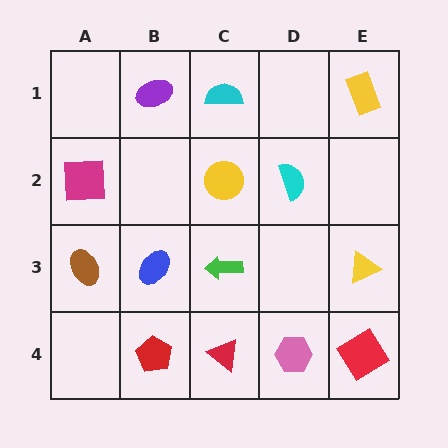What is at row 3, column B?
A blue ellipse.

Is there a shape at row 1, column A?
No, that cell is empty.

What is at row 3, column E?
A yellow triangle.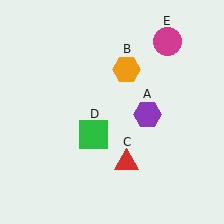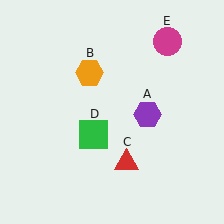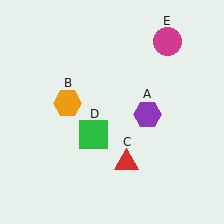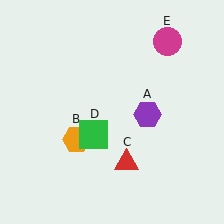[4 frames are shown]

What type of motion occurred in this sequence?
The orange hexagon (object B) rotated counterclockwise around the center of the scene.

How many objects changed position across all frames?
1 object changed position: orange hexagon (object B).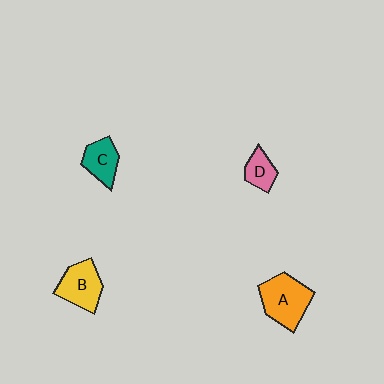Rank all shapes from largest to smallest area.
From largest to smallest: A (orange), B (yellow), C (teal), D (pink).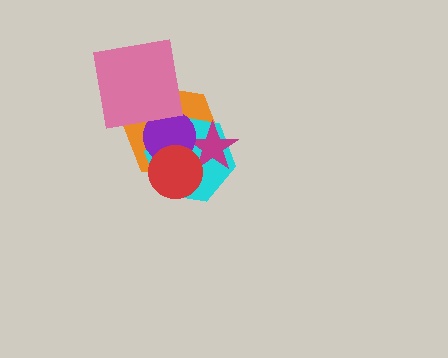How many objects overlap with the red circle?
4 objects overlap with the red circle.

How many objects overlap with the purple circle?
4 objects overlap with the purple circle.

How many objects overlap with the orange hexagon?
5 objects overlap with the orange hexagon.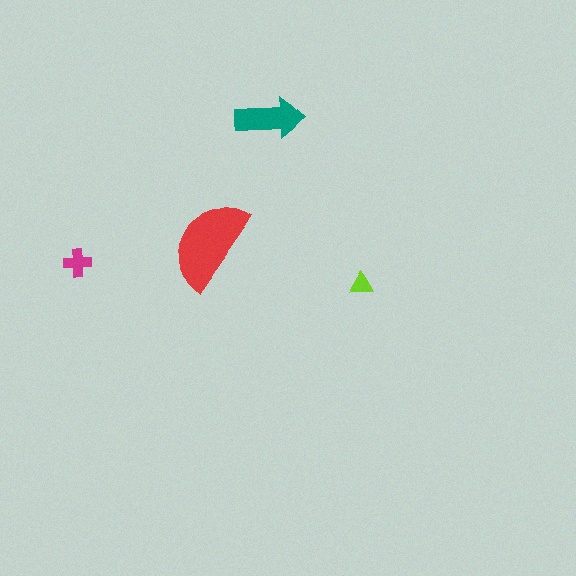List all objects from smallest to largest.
The lime triangle, the magenta cross, the teal arrow, the red semicircle.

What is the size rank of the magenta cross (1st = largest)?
3rd.